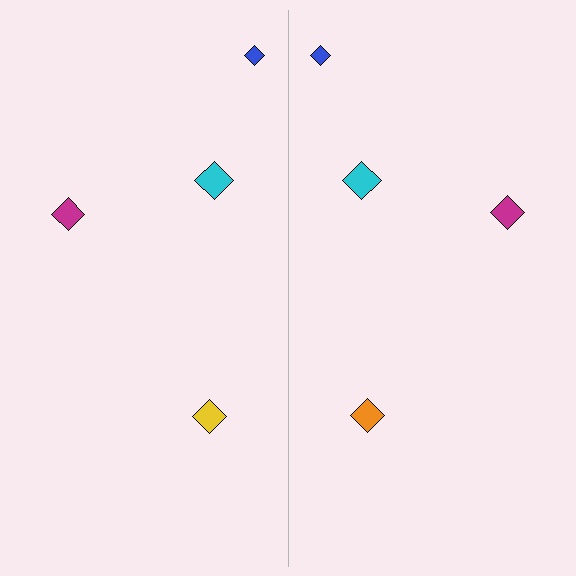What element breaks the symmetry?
The orange diamond on the right side breaks the symmetry — its mirror counterpart is yellow.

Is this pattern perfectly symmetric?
No, the pattern is not perfectly symmetric. The orange diamond on the right side breaks the symmetry — its mirror counterpart is yellow.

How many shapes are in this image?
There are 8 shapes in this image.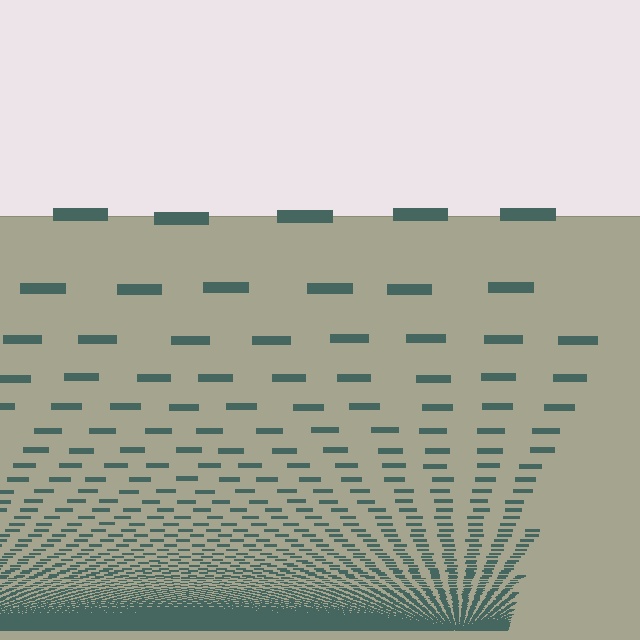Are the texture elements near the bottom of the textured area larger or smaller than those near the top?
Smaller. The gradient is inverted — elements near the bottom are smaller and denser.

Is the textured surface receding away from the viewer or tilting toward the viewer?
The surface appears to tilt toward the viewer. Texture elements get larger and sparser toward the top.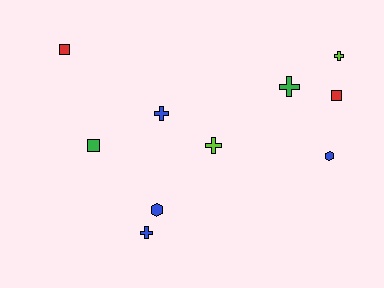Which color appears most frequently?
Blue, with 4 objects.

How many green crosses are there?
There is 1 green cross.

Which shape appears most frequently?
Cross, with 5 objects.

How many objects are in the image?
There are 10 objects.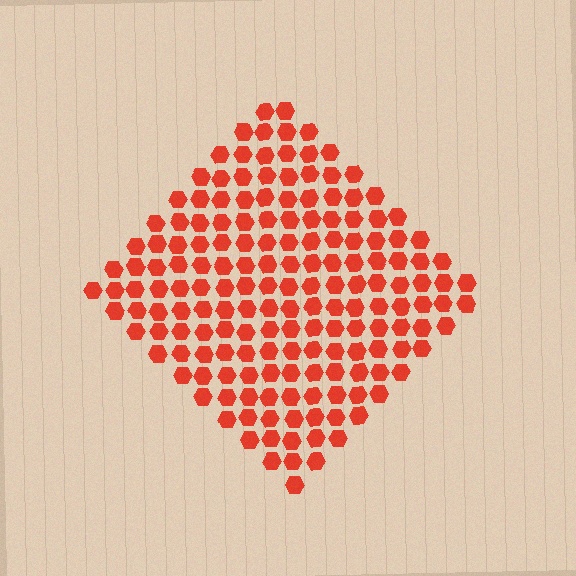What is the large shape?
The large shape is a diamond.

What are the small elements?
The small elements are hexagons.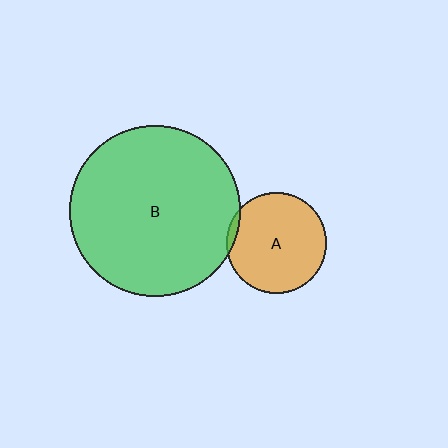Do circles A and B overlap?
Yes.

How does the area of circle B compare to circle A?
Approximately 2.9 times.